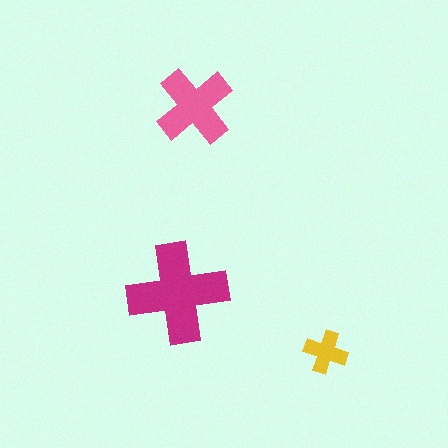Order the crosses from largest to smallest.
the magenta one, the pink one, the yellow one.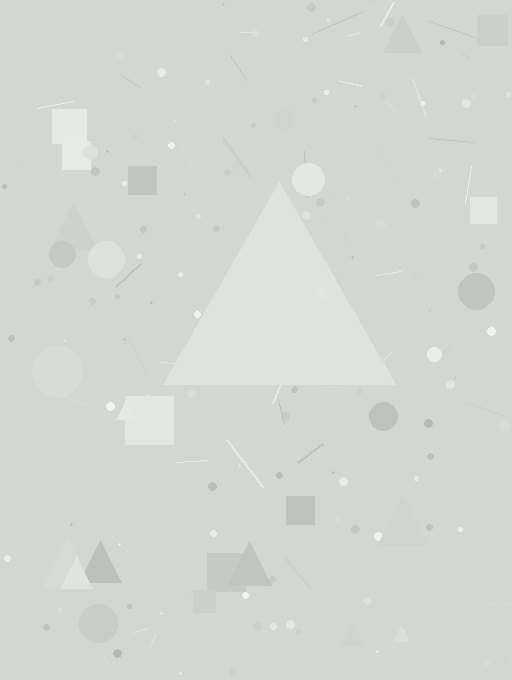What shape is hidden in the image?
A triangle is hidden in the image.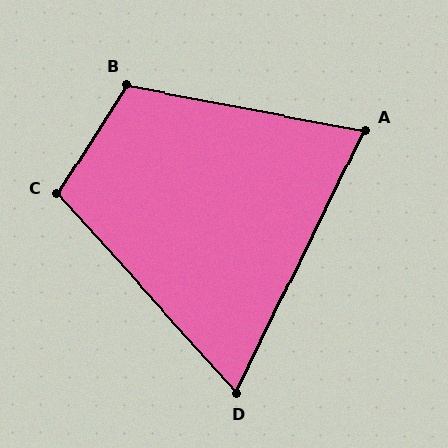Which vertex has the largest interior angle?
B, at approximately 112 degrees.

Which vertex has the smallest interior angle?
D, at approximately 68 degrees.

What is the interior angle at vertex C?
Approximately 105 degrees (obtuse).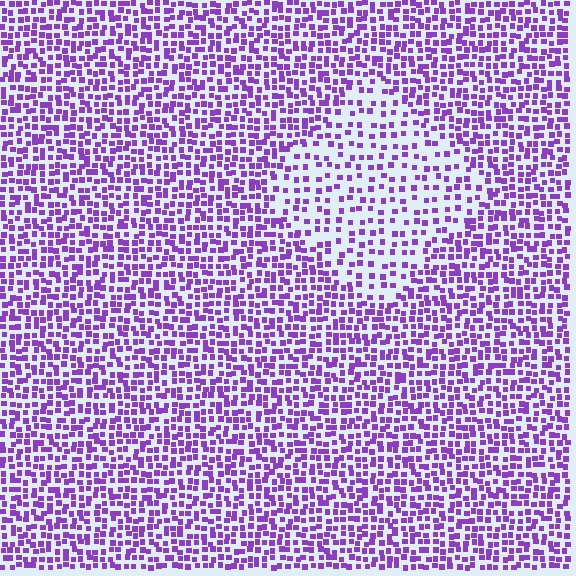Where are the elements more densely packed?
The elements are more densely packed outside the diamond boundary.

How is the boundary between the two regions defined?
The boundary is defined by a change in element density (approximately 2.0x ratio). All elements are the same color, size, and shape.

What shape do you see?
I see a diamond.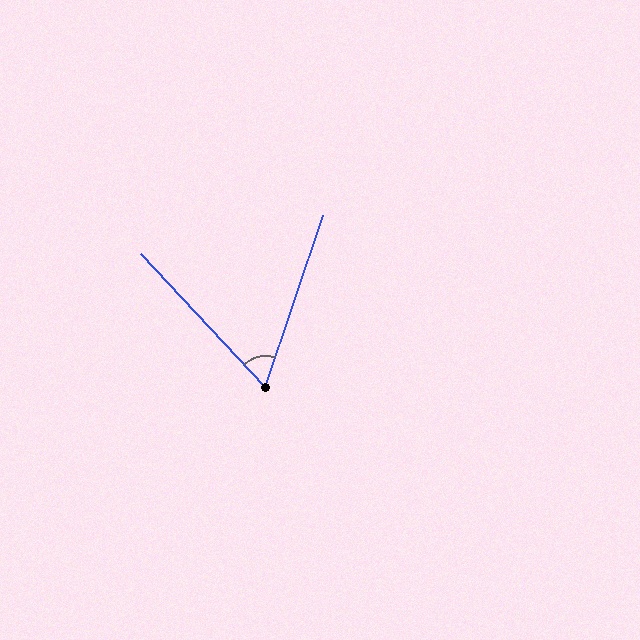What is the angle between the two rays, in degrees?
Approximately 62 degrees.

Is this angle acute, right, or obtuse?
It is acute.